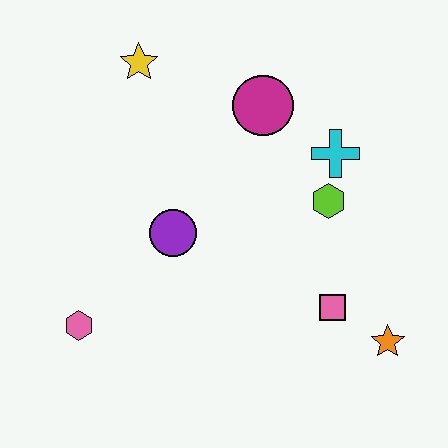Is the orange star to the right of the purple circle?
Yes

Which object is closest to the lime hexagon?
The cyan cross is closest to the lime hexagon.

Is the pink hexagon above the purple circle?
No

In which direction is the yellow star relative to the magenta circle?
The yellow star is to the left of the magenta circle.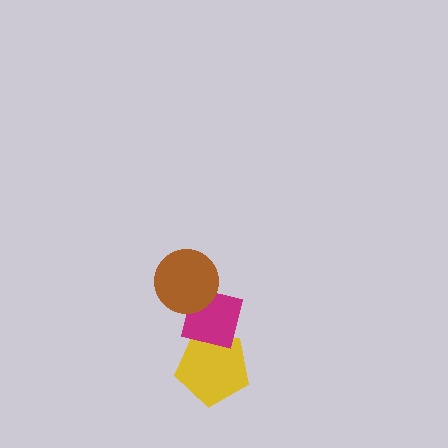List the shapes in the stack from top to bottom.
From top to bottom: the brown circle, the magenta square, the yellow pentagon.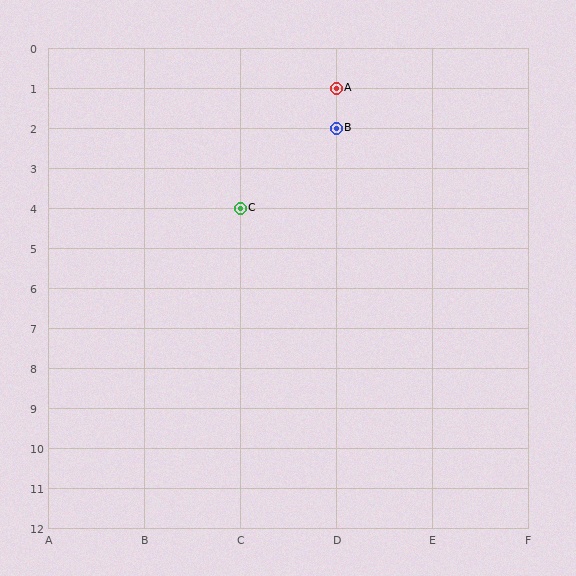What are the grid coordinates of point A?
Point A is at grid coordinates (D, 1).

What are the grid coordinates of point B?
Point B is at grid coordinates (D, 2).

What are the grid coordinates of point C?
Point C is at grid coordinates (C, 4).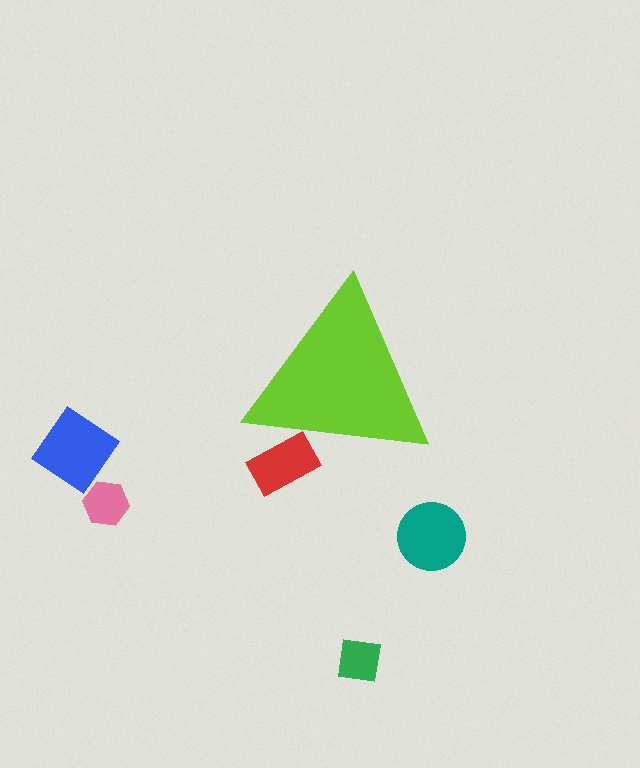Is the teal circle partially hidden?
No, the teal circle is fully visible.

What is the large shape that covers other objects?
A lime triangle.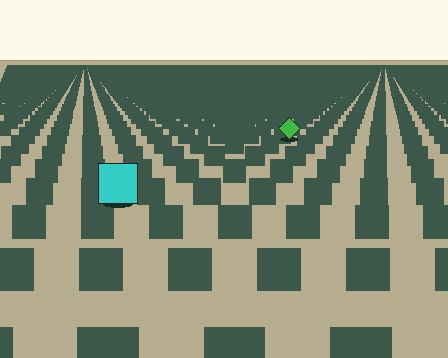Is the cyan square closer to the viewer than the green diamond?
Yes. The cyan square is closer — you can tell from the texture gradient: the ground texture is coarser near it.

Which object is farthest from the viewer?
The green diamond is farthest from the viewer. It appears smaller and the ground texture around it is denser.